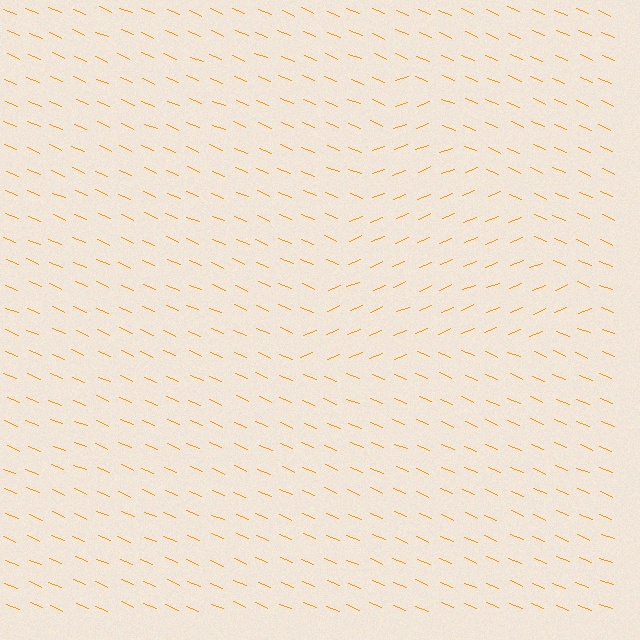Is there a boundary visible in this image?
Yes, there is a texture boundary formed by a change in line orientation.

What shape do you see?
I see a triangle.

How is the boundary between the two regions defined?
The boundary is defined purely by a change in line orientation (approximately 45 degrees difference). All lines are the same color and thickness.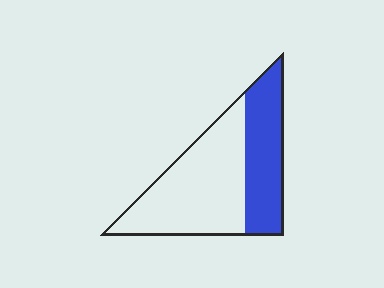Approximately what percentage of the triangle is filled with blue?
Approximately 40%.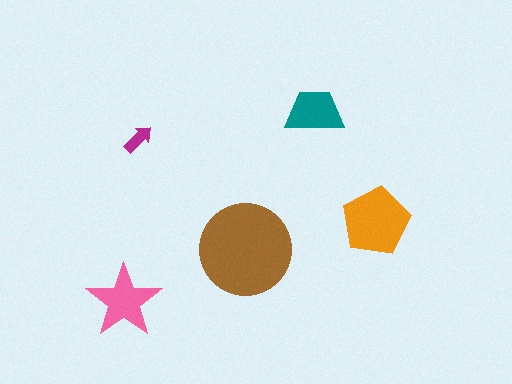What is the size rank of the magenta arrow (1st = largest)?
5th.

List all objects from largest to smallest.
The brown circle, the orange pentagon, the pink star, the teal trapezoid, the magenta arrow.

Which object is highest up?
The teal trapezoid is topmost.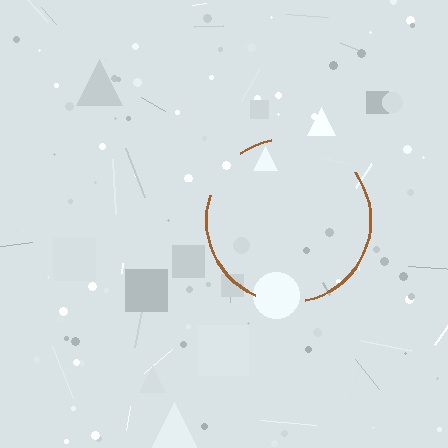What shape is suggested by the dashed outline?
The dashed outline suggests a circle.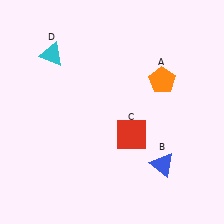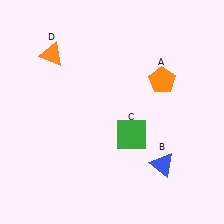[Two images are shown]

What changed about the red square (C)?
In Image 1, C is red. In Image 2, it changed to green.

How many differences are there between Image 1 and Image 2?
There are 2 differences between the two images.